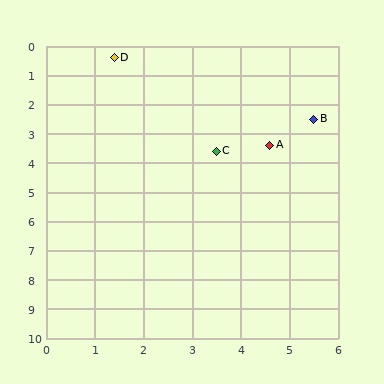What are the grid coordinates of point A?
Point A is at approximately (4.6, 3.4).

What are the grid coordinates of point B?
Point B is at approximately (5.5, 2.5).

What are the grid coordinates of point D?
Point D is at approximately (1.4, 0.4).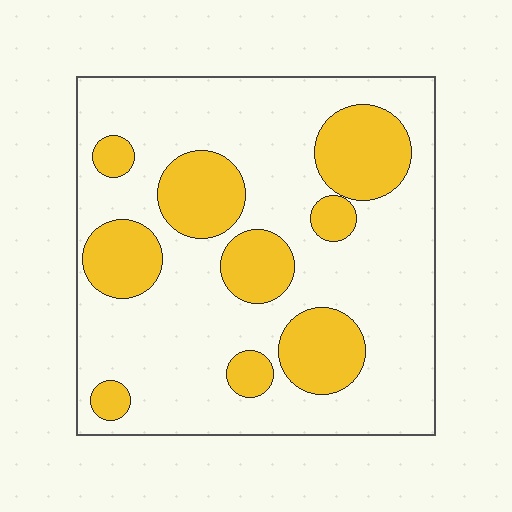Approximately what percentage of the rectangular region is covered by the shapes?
Approximately 25%.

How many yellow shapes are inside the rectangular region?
9.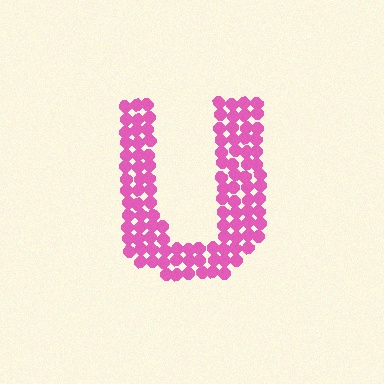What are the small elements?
The small elements are circles.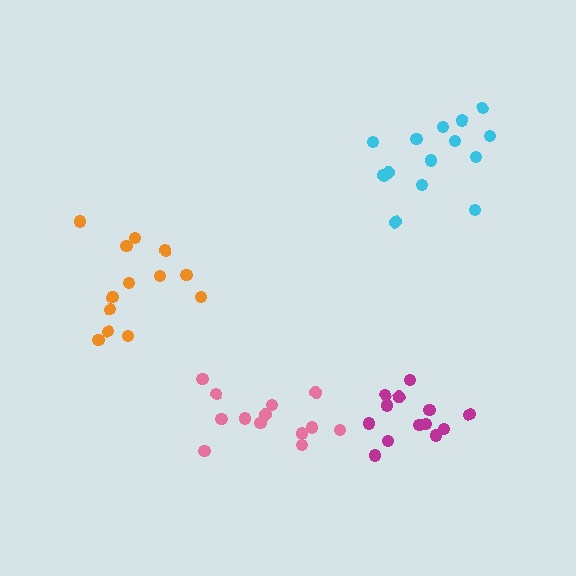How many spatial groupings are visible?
There are 4 spatial groupings.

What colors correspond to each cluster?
The clusters are colored: pink, magenta, cyan, orange.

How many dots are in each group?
Group 1: 13 dots, Group 2: 13 dots, Group 3: 14 dots, Group 4: 13 dots (53 total).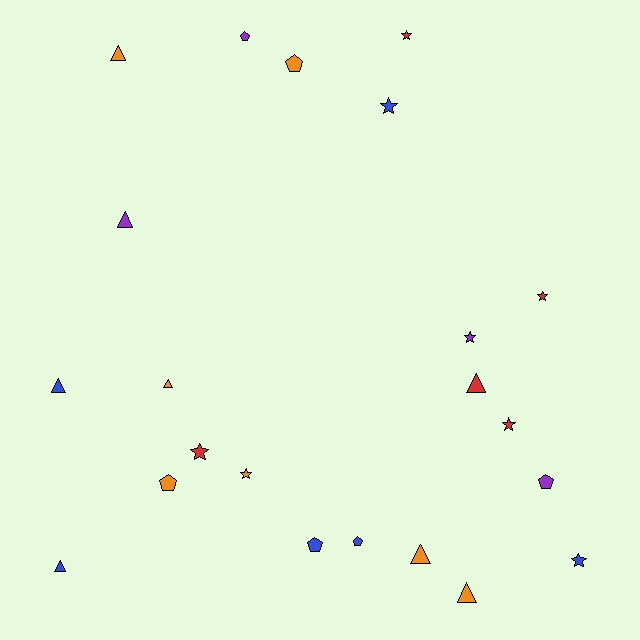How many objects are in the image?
There are 22 objects.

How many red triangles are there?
There is 1 red triangle.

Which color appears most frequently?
Orange, with 7 objects.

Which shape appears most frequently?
Star, with 8 objects.